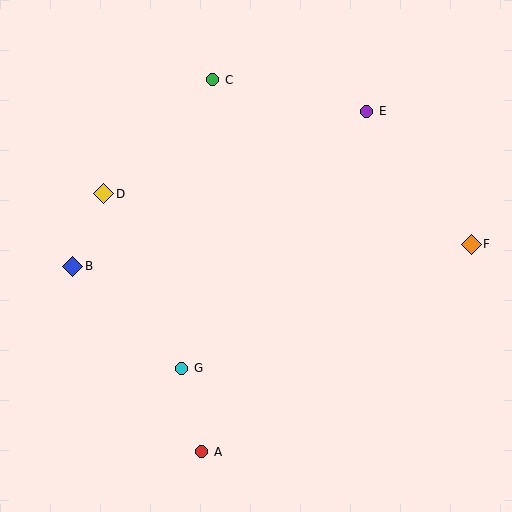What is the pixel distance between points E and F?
The distance between E and F is 169 pixels.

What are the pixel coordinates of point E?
Point E is at (367, 111).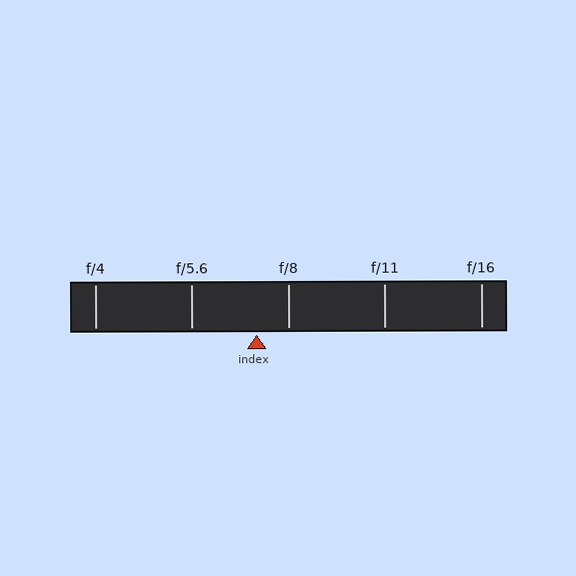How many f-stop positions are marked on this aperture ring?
There are 5 f-stop positions marked.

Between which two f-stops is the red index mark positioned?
The index mark is between f/5.6 and f/8.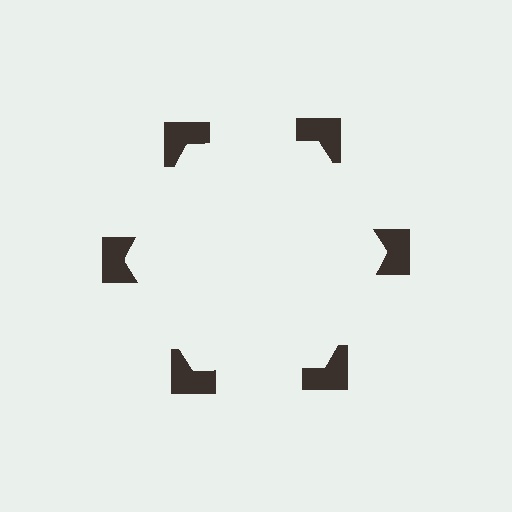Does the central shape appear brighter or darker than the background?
It typically appears slightly brighter than the background, even though no actual brightness change is drawn.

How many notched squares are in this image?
There are 6 — one at each vertex of the illusory hexagon.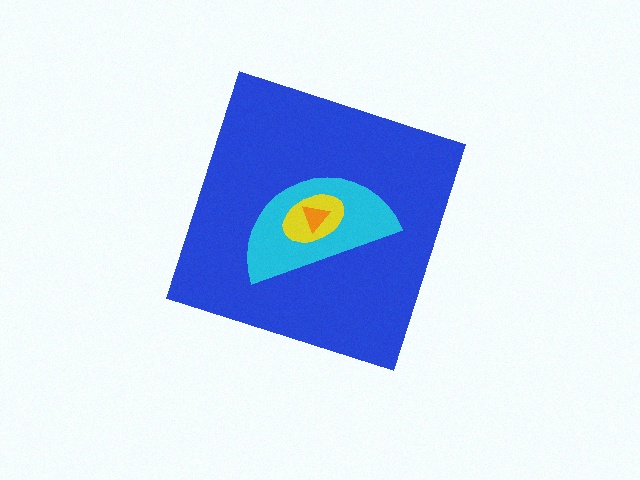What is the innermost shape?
The orange triangle.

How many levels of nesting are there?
4.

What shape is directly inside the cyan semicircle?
The yellow ellipse.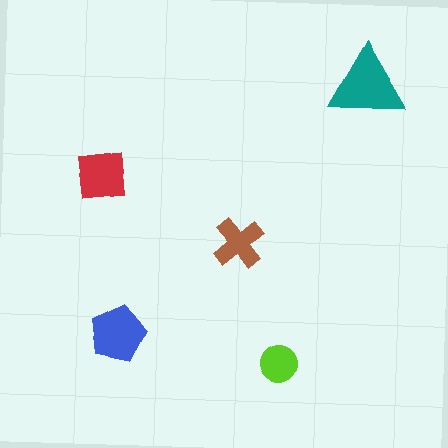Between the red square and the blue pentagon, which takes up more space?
The blue pentagon.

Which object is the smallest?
The lime circle.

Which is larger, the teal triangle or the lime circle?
The teal triangle.